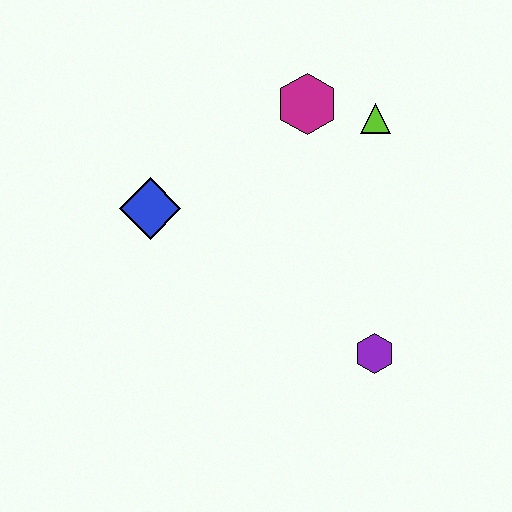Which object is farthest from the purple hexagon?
The blue diamond is farthest from the purple hexagon.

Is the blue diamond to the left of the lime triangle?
Yes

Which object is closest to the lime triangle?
The magenta hexagon is closest to the lime triangle.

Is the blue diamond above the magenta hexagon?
No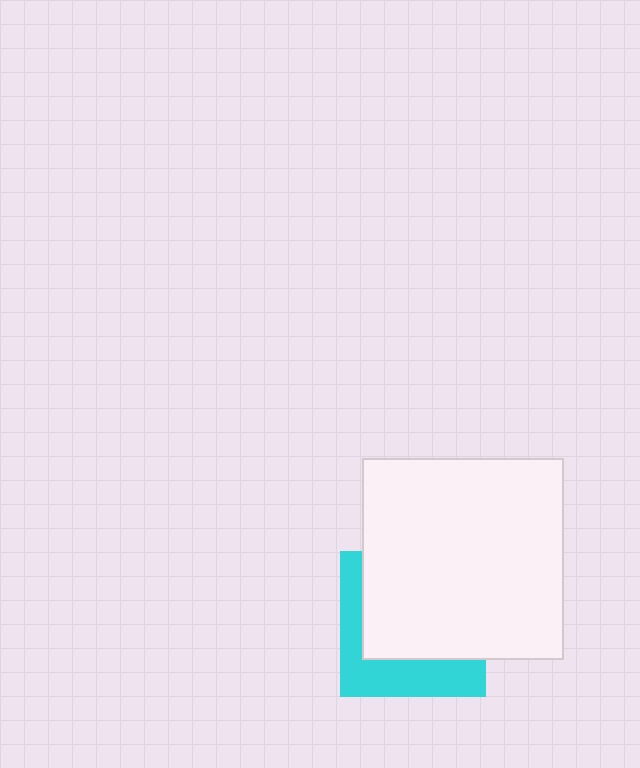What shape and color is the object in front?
The object in front is a white square.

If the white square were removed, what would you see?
You would see the complete cyan square.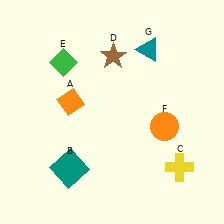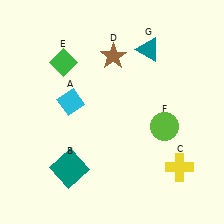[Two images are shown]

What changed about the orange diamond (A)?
In Image 1, A is orange. In Image 2, it changed to cyan.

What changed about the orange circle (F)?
In Image 1, F is orange. In Image 2, it changed to lime.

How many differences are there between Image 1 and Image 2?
There are 2 differences between the two images.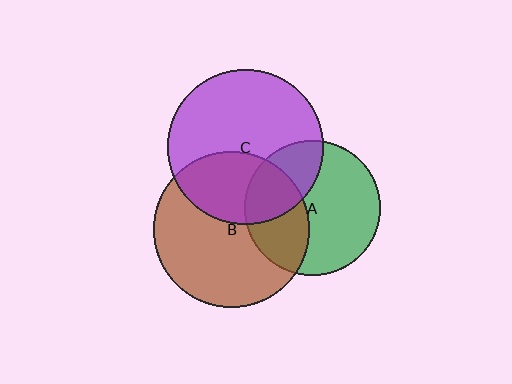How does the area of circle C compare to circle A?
Approximately 1.3 times.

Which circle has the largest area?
Circle C (purple).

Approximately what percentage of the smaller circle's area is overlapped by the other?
Approximately 35%.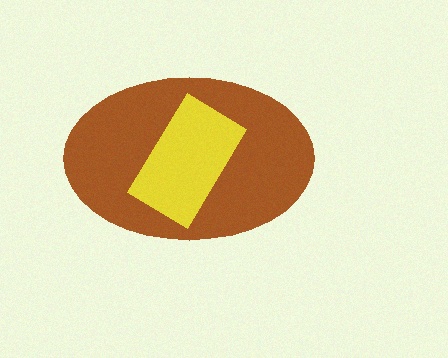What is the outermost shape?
The brown ellipse.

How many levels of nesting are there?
2.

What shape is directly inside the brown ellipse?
The yellow rectangle.